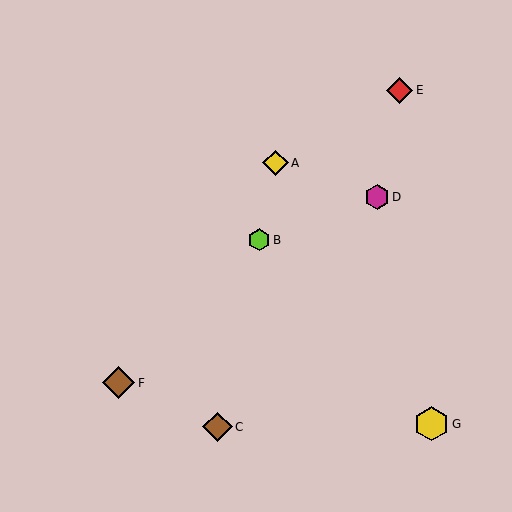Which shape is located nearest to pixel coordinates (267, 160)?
The yellow diamond (labeled A) at (275, 163) is nearest to that location.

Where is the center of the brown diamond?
The center of the brown diamond is at (119, 383).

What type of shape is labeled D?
Shape D is a magenta hexagon.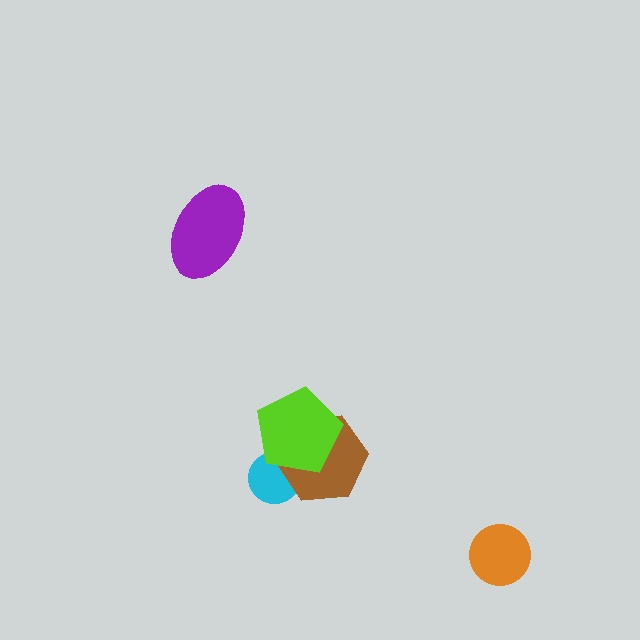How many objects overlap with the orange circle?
0 objects overlap with the orange circle.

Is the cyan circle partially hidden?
Yes, it is partially covered by another shape.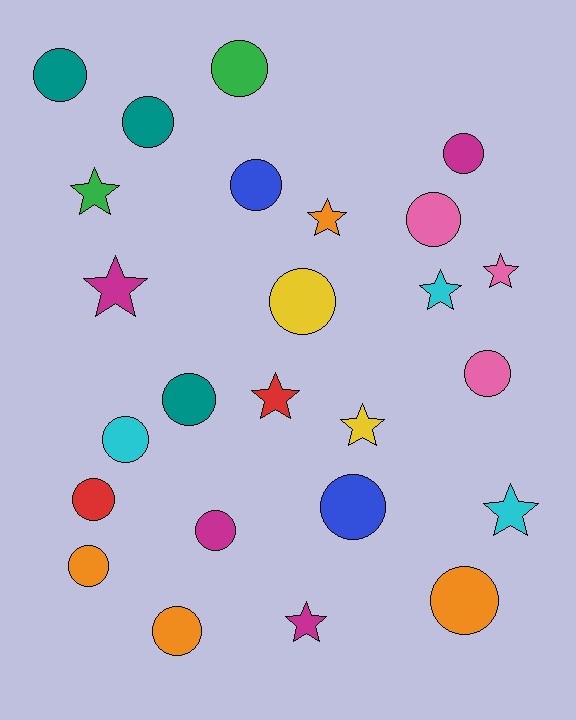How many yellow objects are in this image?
There are 2 yellow objects.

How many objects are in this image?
There are 25 objects.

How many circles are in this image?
There are 16 circles.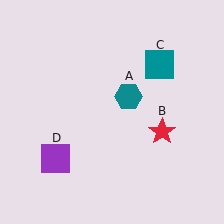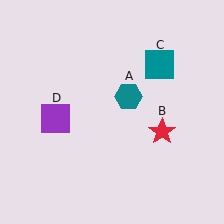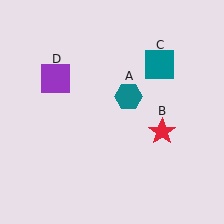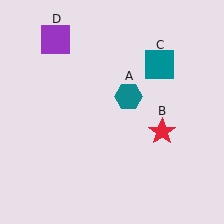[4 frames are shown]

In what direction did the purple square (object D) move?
The purple square (object D) moved up.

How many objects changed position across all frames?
1 object changed position: purple square (object D).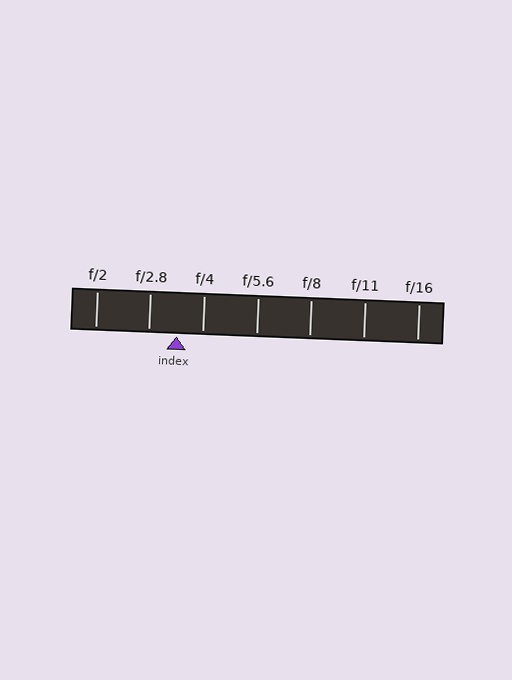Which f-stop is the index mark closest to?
The index mark is closest to f/4.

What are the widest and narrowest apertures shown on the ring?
The widest aperture shown is f/2 and the narrowest is f/16.